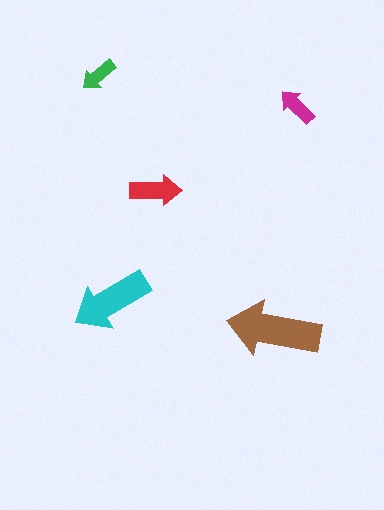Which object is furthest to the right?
The magenta arrow is rightmost.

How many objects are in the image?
There are 5 objects in the image.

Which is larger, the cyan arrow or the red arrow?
The cyan one.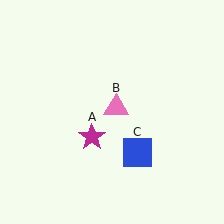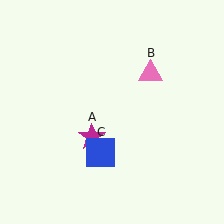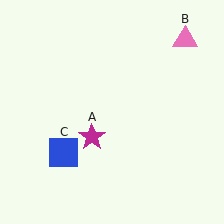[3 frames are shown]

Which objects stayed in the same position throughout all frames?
Magenta star (object A) remained stationary.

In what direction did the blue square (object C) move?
The blue square (object C) moved left.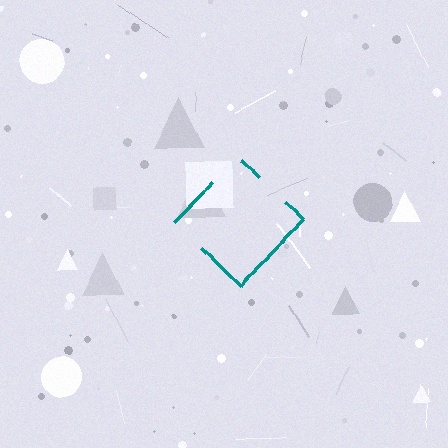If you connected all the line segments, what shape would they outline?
They would outline a diamond.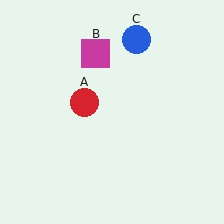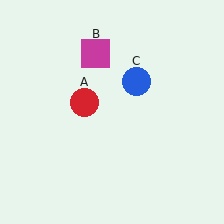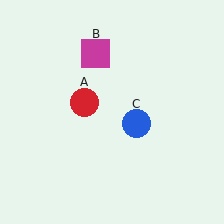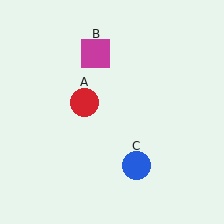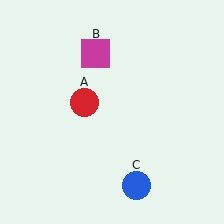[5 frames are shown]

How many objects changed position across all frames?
1 object changed position: blue circle (object C).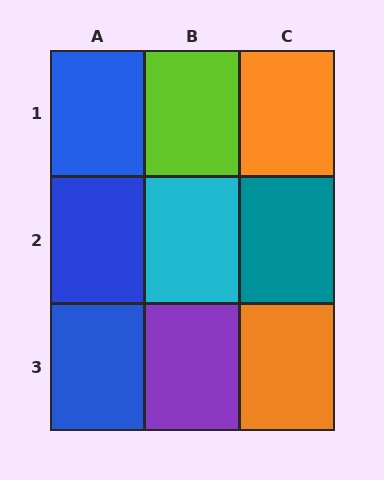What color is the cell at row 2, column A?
Blue.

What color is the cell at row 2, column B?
Cyan.